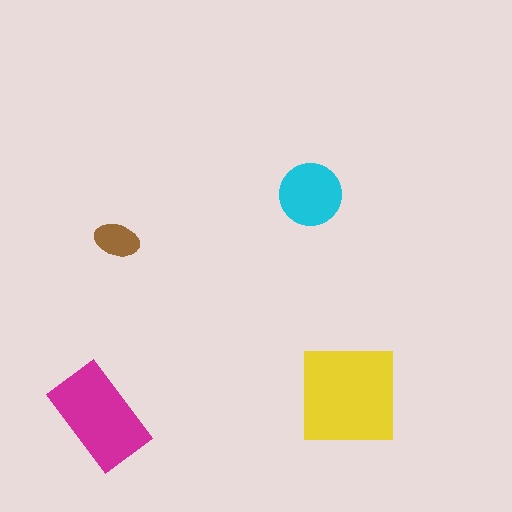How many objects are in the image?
There are 4 objects in the image.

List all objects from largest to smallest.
The yellow square, the magenta rectangle, the cyan circle, the brown ellipse.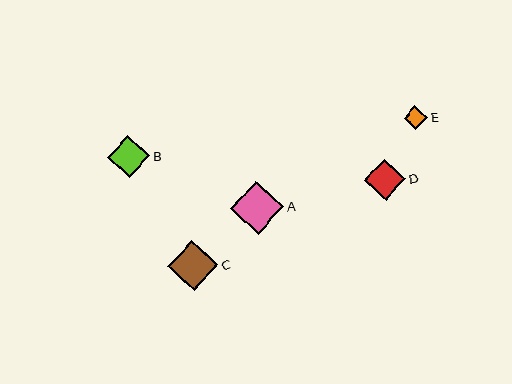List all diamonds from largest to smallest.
From largest to smallest: A, C, B, D, E.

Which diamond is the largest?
Diamond A is the largest with a size of approximately 53 pixels.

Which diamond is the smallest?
Diamond E is the smallest with a size of approximately 24 pixels.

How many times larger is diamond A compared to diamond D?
Diamond A is approximately 1.3 times the size of diamond D.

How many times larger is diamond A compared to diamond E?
Diamond A is approximately 2.3 times the size of diamond E.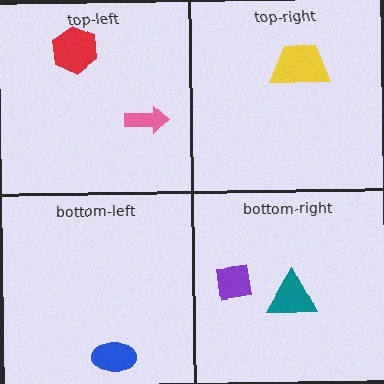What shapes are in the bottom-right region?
The teal triangle, the purple square.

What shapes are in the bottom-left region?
The blue ellipse.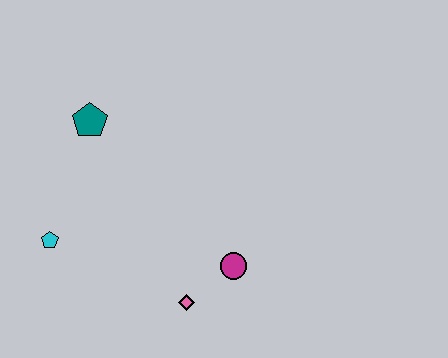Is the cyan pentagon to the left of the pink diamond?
Yes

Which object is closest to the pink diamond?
The magenta circle is closest to the pink diamond.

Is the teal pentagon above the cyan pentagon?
Yes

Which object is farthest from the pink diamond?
The teal pentagon is farthest from the pink diamond.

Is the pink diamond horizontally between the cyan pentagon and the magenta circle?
Yes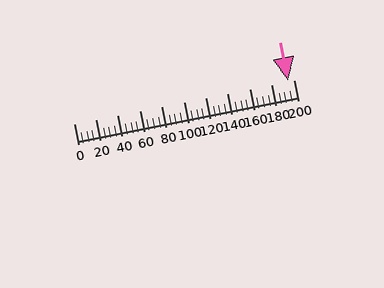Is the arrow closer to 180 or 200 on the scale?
The arrow is closer to 200.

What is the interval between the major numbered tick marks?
The major tick marks are spaced 20 units apart.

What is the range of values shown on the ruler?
The ruler shows values from 0 to 200.